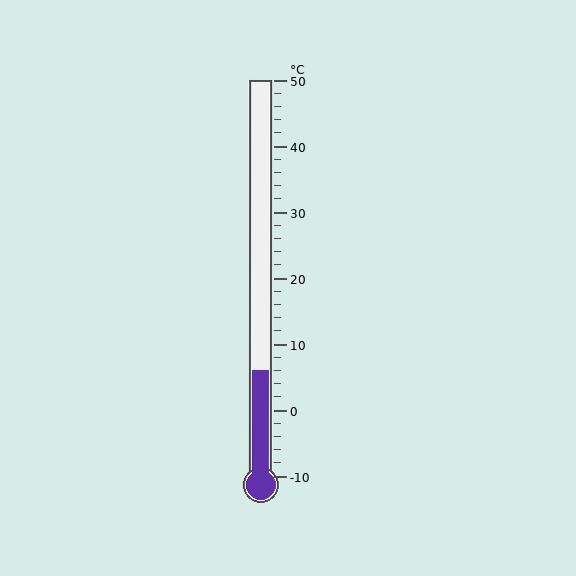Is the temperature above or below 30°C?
The temperature is below 30°C.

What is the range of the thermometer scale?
The thermometer scale ranges from -10°C to 50°C.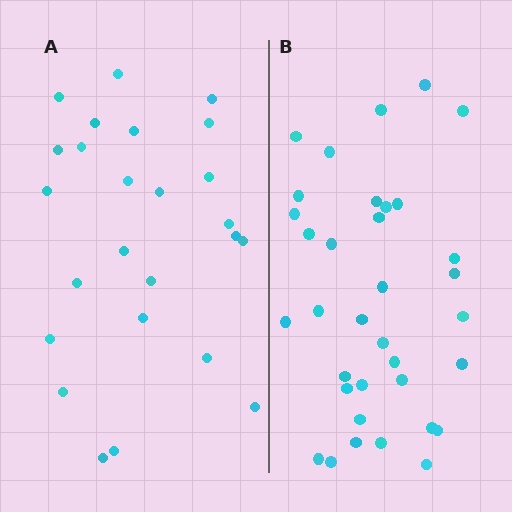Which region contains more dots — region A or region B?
Region B (the right region) has more dots.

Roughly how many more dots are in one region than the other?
Region B has roughly 10 or so more dots than region A.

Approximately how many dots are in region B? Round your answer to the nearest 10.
About 40 dots. (The exact count is 35, which rounds to 40.)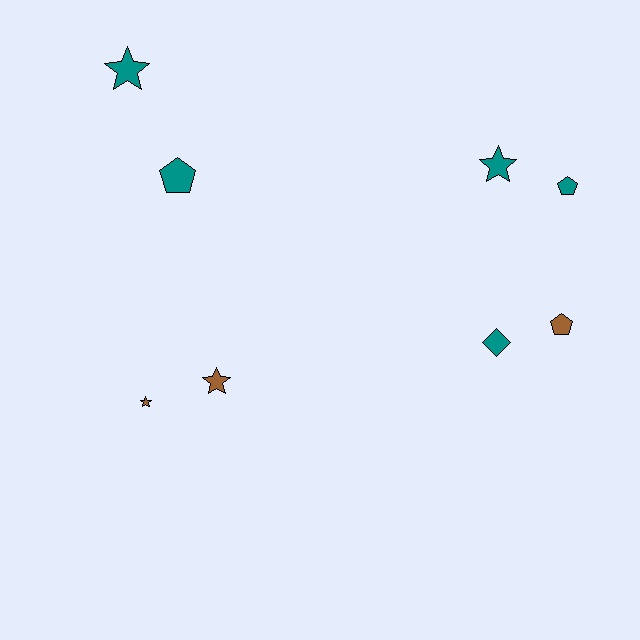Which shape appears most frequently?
Star, with 4 objects.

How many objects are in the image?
There are 8 objects.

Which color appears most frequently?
Teal, with 5 objects.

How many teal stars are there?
There are 2 teal stars.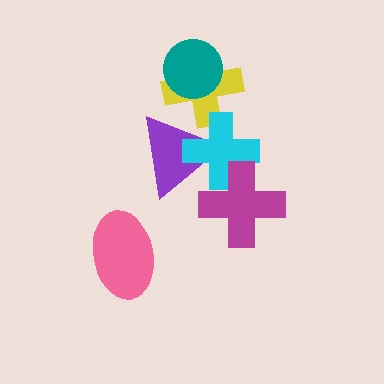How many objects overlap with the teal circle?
1 object overlaps with the teal circle.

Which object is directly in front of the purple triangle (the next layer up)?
The yellow cross is directly in front of the purple triangle.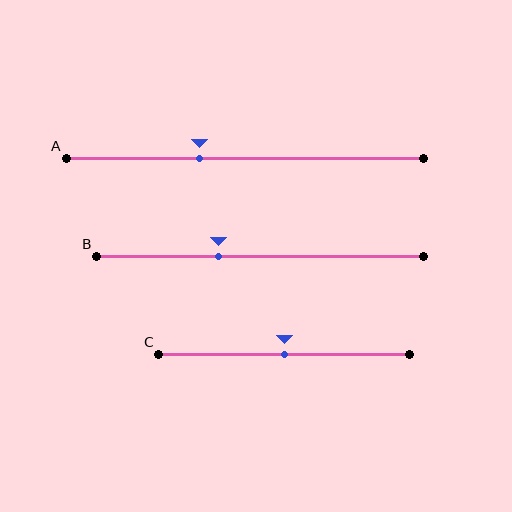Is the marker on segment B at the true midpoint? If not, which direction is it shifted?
No, the marker on segment B is shifted to the left by about 13% of the segment length.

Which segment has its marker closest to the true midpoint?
Segment C has its marker closest to the true midpoint.